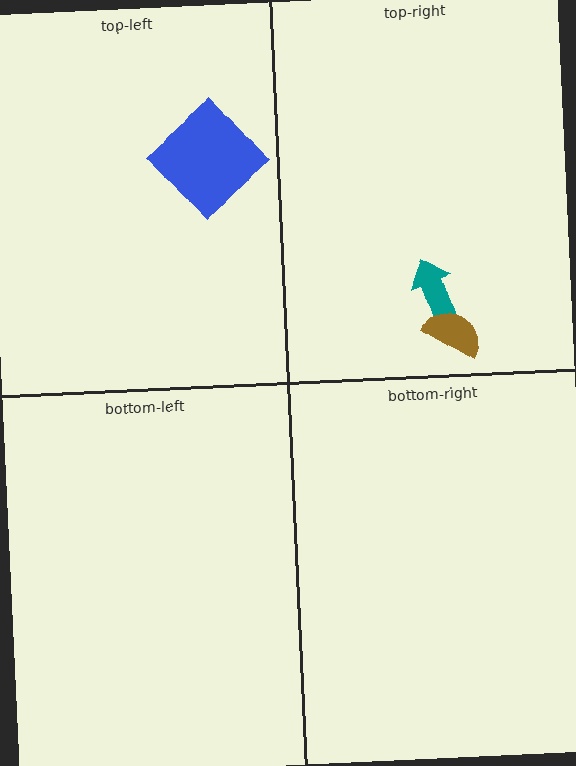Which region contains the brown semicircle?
The top-right region.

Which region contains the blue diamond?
The top-left region.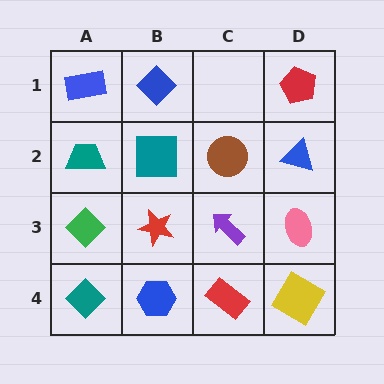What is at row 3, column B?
A red star.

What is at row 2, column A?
A teal trapezoid.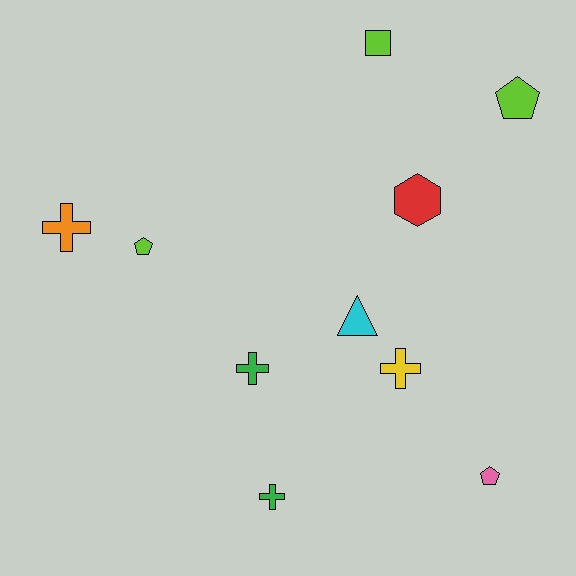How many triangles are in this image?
There is 1 triangle.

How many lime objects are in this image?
There are 3 lime objects.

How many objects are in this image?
There are 10 objects.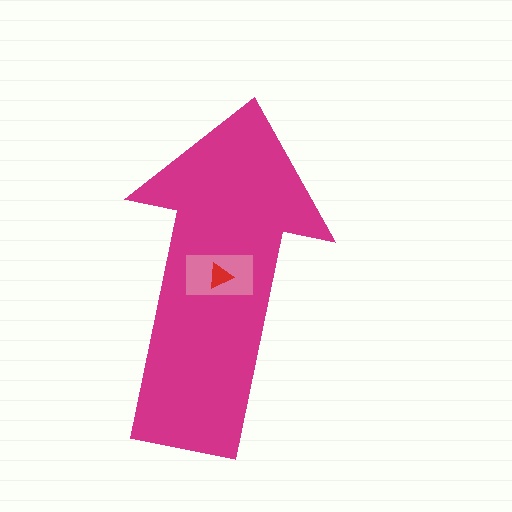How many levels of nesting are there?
3.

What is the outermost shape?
The magenta arrow.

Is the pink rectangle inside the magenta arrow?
Yes.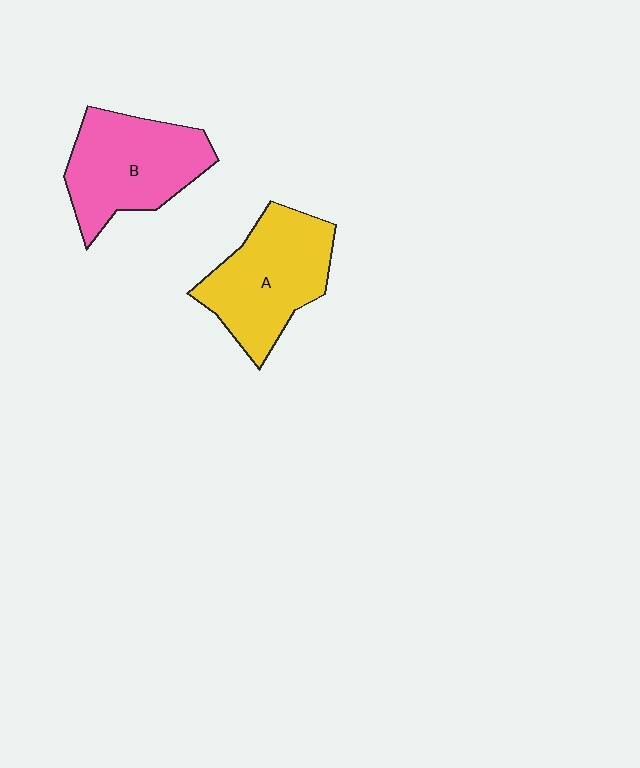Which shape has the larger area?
Shape A (yellow).